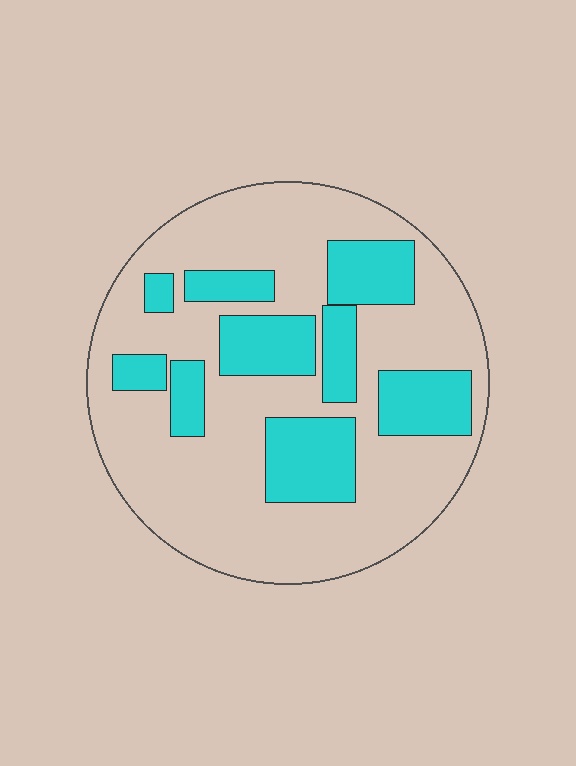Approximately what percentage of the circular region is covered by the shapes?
Approximately 30%.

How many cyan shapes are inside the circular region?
9.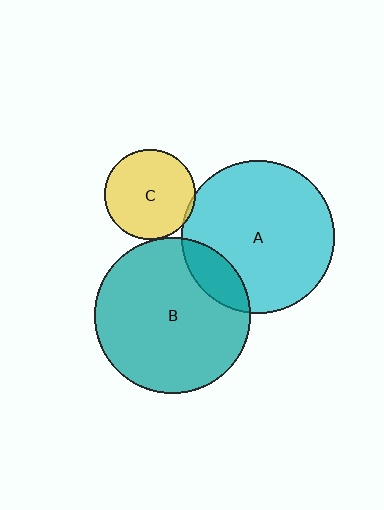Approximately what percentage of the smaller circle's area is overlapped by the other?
Approximately 5%.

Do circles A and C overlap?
Yes.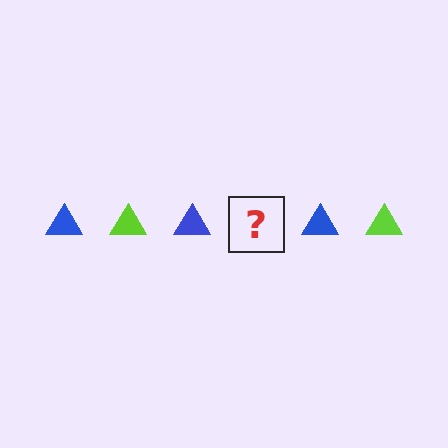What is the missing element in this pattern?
The missing element is a lime triangle.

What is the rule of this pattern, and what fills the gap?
The rule is that the pattern cycles through blue, lime triangles. The gap should be filled with a lime triangle.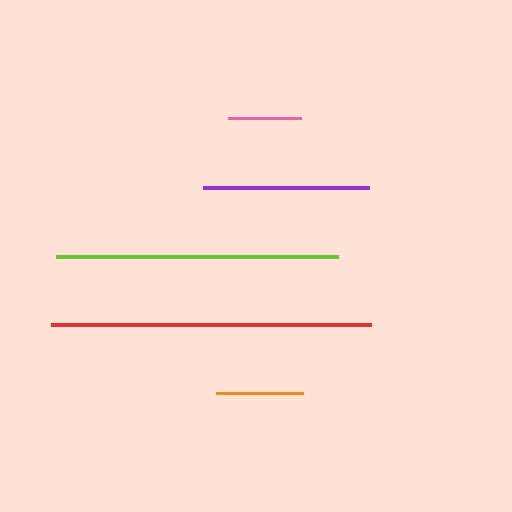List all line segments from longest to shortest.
From longest to shortest: red, lime, purple, orange, pink.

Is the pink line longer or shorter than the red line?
The red line is longer than the pink line.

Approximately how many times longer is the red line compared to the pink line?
The red line is approximately 4.4 times the length of the pink line.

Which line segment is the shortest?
The pink line is the shortest at approximately 73 pixels.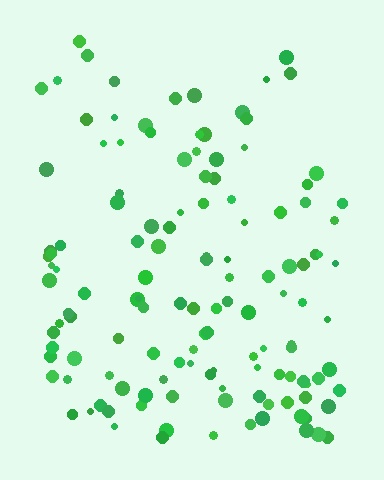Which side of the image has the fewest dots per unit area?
The top.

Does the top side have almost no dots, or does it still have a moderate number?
Still a moderate number, just noticeably fewer than the bottom.